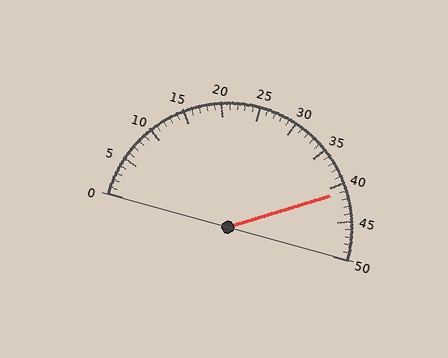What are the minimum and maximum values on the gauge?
The gauge ranges from 0 to 50.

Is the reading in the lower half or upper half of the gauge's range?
The reading is in the upper half of the range (0 to 50).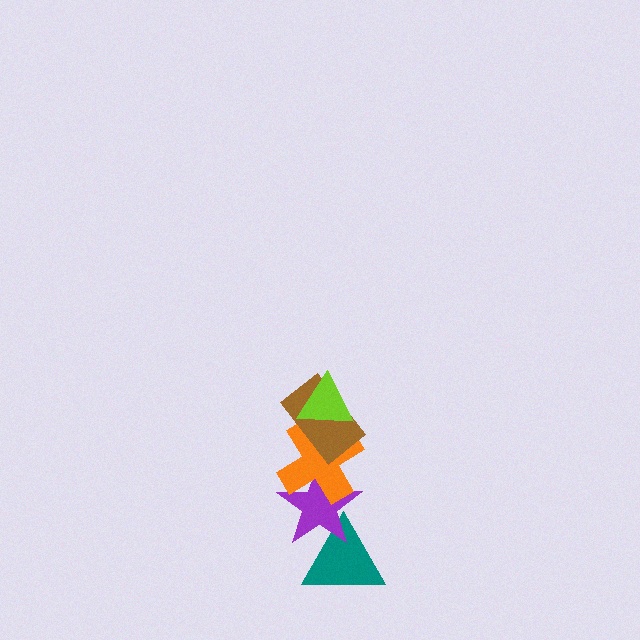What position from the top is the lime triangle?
The lime triangle is 1st from the top.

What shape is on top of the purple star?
The orange cross is on top of the purple star.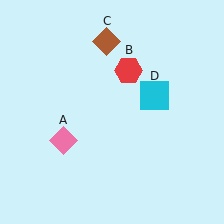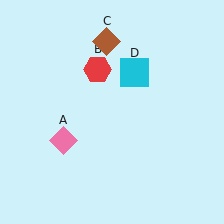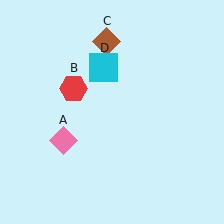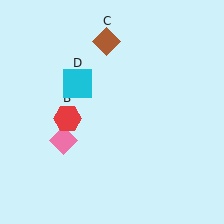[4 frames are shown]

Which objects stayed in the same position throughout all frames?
Pink diamond (object A) and brown diamond (object C) remained stationary.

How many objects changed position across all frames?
2 objects changed position: red hexagon (object B), cyan square (object D).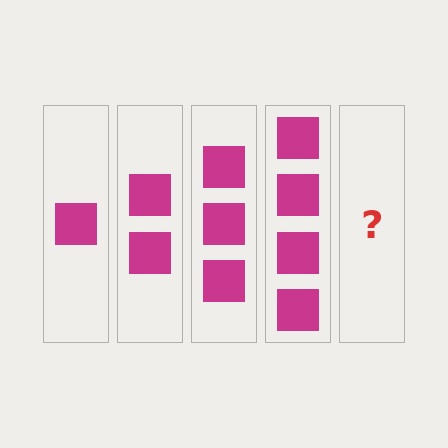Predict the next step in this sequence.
The next step is 5 squares.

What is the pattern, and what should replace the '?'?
The pattern is that each step adds one more square. The '?' should be 5 squares.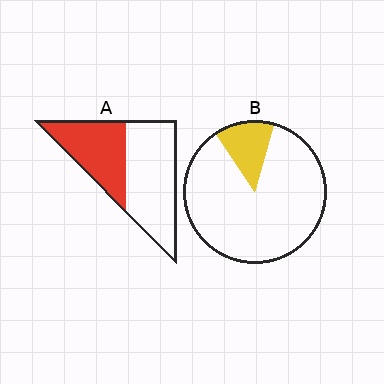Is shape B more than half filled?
No.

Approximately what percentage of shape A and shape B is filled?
A is approximately 40% and B is approximately 15%.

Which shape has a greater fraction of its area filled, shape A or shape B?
Shape A.